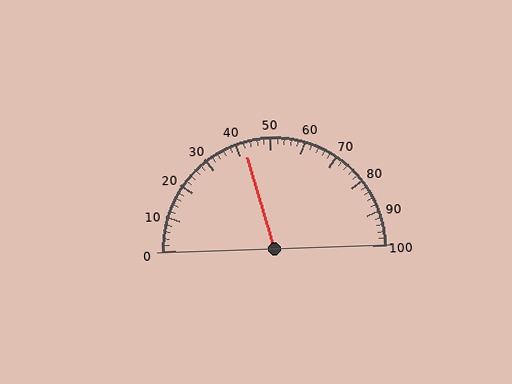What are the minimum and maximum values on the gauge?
The gauge ranges from 0 to 100.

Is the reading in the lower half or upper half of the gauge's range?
The reading is in the lower half of the range (0 to 100).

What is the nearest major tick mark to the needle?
The nearest major tick mark is 40.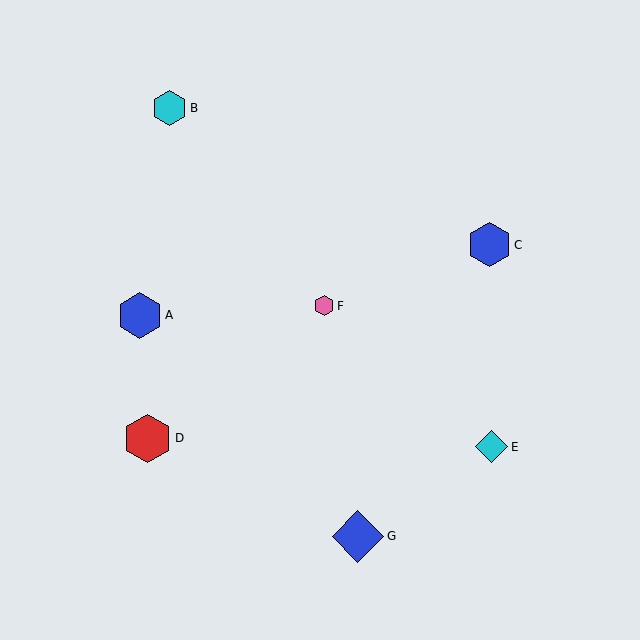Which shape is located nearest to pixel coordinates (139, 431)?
The red hexagon (labeled D) at (147, 438) is nearest to that location.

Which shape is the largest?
The blue diamond (labeled G) is the largest.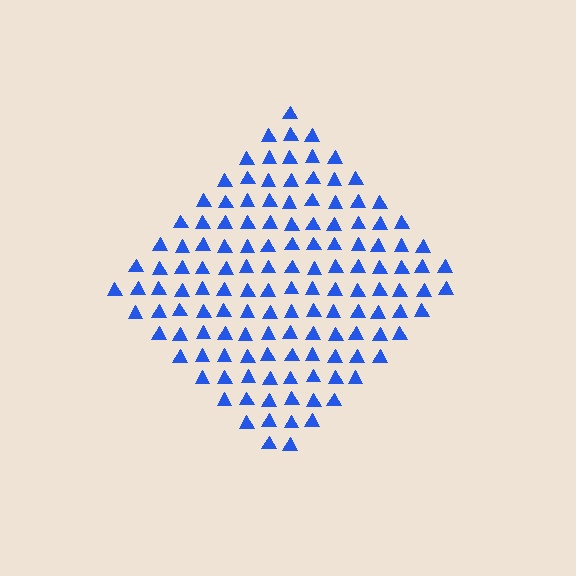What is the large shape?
The large shape is a diamond.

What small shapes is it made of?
It is made of small triangles.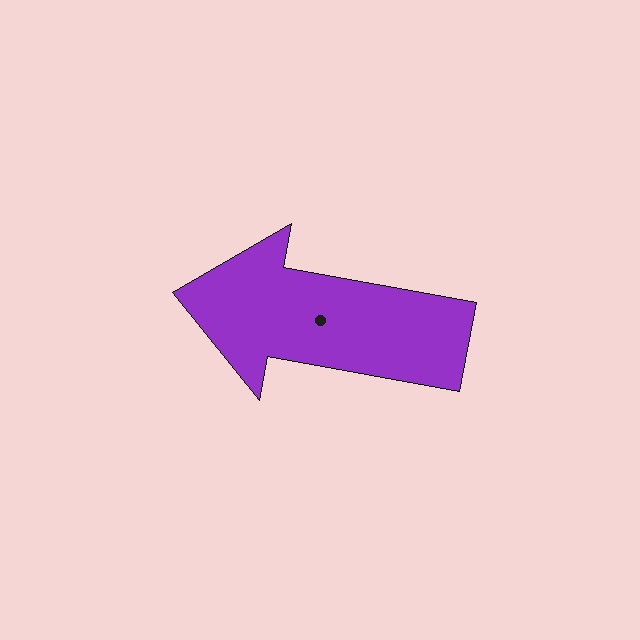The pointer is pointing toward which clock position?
Roughly 9 o'clock.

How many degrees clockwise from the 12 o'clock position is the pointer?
Approximately 280 degrees.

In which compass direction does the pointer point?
West.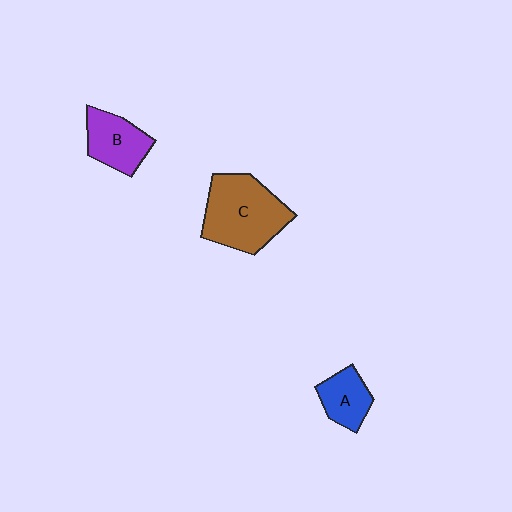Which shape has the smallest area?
Shape A (blue).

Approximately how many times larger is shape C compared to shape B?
Approximately 1.7 times.